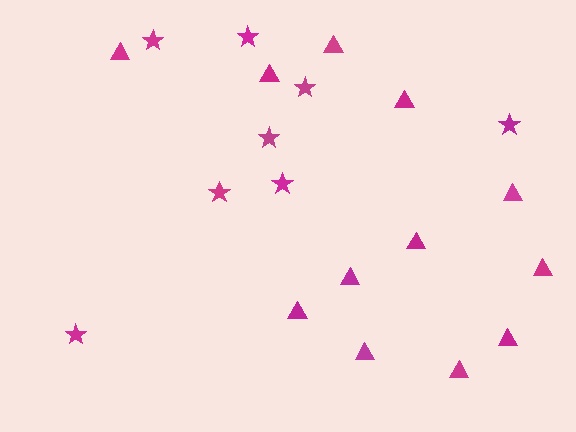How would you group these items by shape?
There are 2 groups: one group of stars (8) and one group of triangles (12).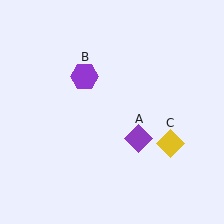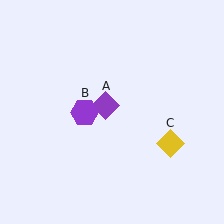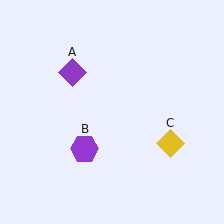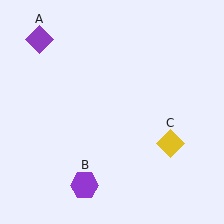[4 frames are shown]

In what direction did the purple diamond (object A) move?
The purple diamond (object A) moved up and to the left.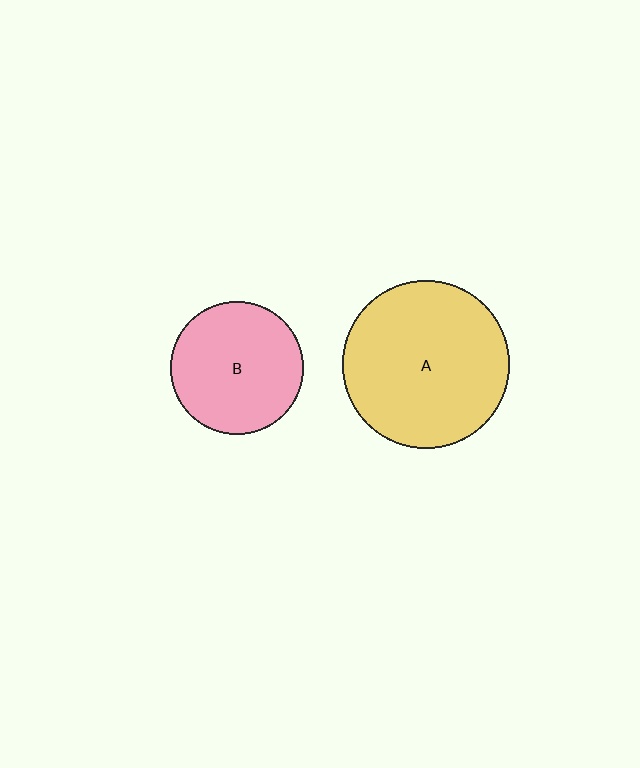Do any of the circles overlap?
No, none of the circles overlap.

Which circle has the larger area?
Circle A (yellow).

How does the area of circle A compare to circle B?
Approximately 1.6 times.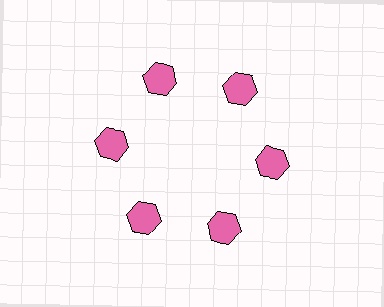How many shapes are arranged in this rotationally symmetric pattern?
There are 6 shapes, arranged in 6 groups of 1.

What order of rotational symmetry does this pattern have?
This pattern has 6-fold rotational symmetry.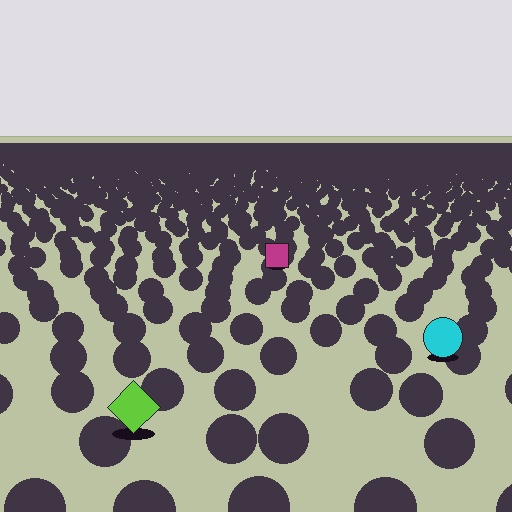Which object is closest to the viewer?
The lime diamond is closest. The texture marks near it are larger and more spread out.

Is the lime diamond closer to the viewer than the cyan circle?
Yes. The lime diamond is closer — you can tell from the texture gradient: the ground texture is coarser near it.